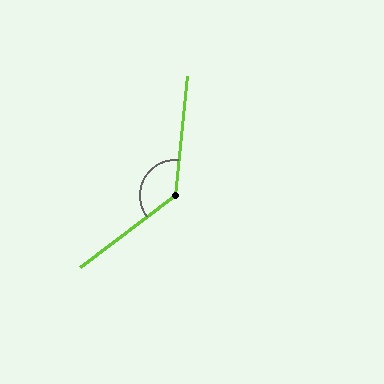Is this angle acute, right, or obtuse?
It is obtuse.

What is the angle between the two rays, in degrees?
Approximately 133 degrees.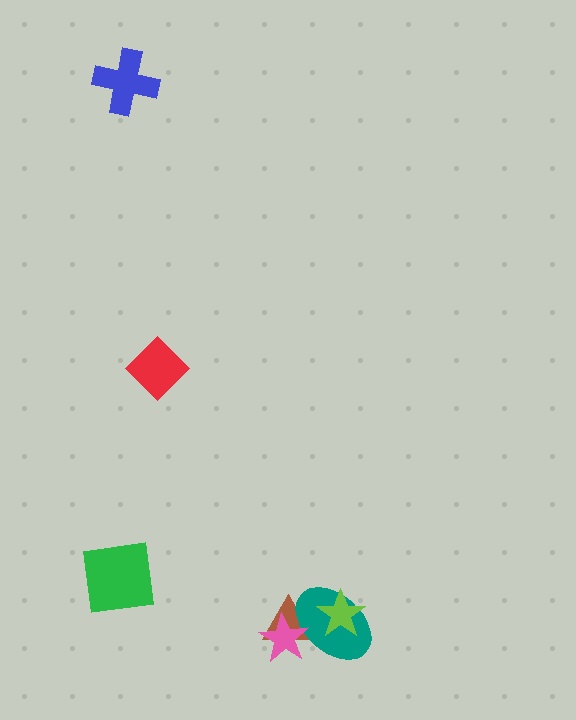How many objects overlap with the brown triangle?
2 objects overlap with the brown triangle.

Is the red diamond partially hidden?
No, no other shape covers it.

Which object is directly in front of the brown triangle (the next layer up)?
The teal ellipse is directly in front of the brown triangle.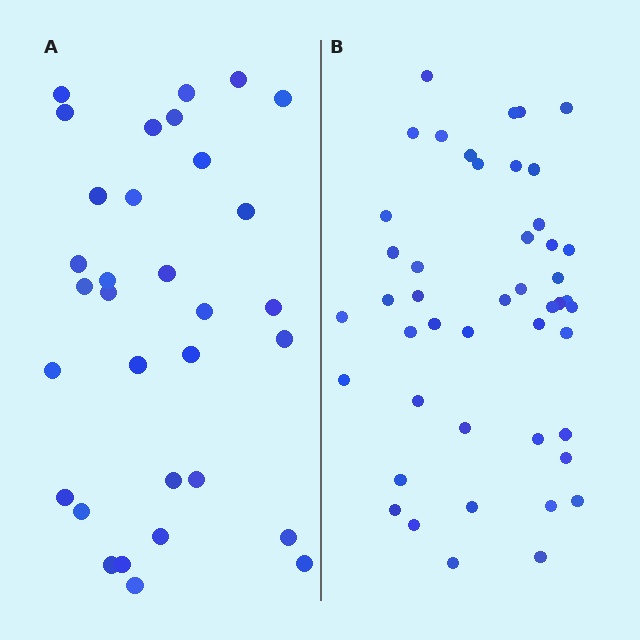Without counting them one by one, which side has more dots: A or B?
Region B (the right region) has more dots.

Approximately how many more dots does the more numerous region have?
Region B has approximately 15 more dots than region A.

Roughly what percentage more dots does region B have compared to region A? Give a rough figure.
About 45% more.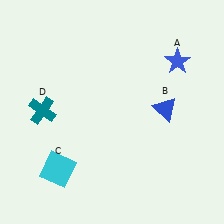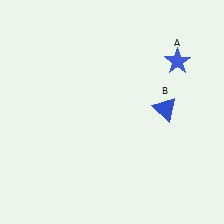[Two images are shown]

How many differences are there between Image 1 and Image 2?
There are 2 differences between the two images.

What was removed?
The cyan square (C), the teal cross (D) were removed in Image 2.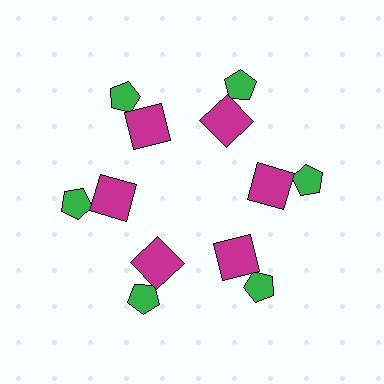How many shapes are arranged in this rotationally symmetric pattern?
There are 12 shapes, arranged in 6 groups of 2.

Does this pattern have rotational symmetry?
Yes, this pattern has 6-fold rotational symmetry. It looks the same after rotating 60 degrees around the center.